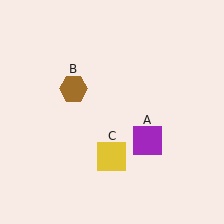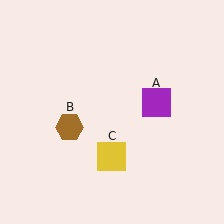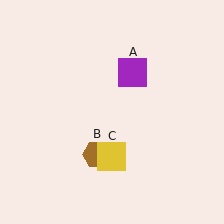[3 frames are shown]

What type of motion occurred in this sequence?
The purple square (object A), brown hexagon (object B) rotated counterclockwise around the center of the scene.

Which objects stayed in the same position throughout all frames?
Yellow square (object C) remained stationary.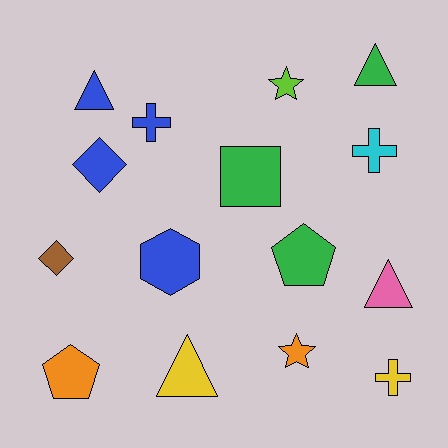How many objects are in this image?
There are 15 objects.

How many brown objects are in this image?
There is 1 brown object.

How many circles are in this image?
There are no circles.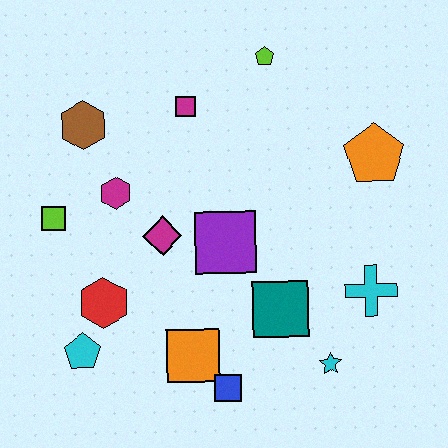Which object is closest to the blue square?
The orange square is closest to the blue square.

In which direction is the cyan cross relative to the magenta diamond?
The cyan cross is to the right of the magenta diamond.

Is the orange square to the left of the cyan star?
Yes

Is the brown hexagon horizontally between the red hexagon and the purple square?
No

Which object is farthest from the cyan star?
The brown hexagon is farthest from the cyan star.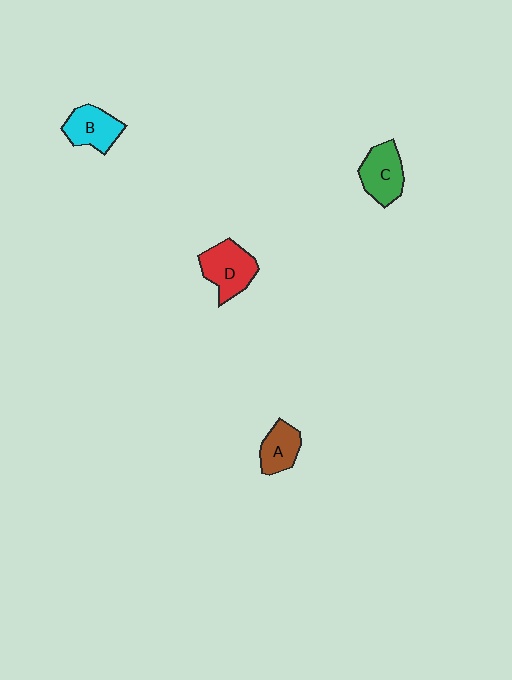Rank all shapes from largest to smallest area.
From largest to smallest: D (red), C (green), B (cyan), A (brown).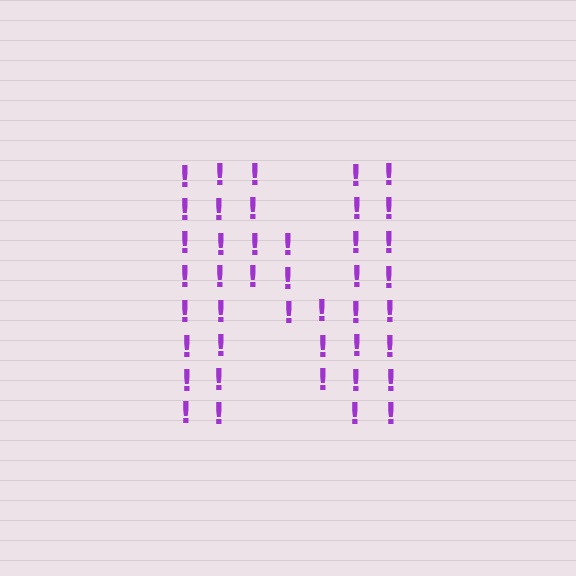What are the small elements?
The small elements are exclamation marks.